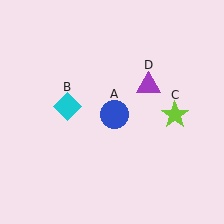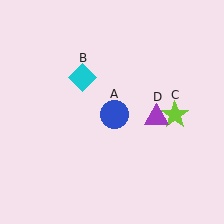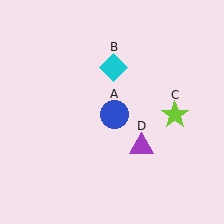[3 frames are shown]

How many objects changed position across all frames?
2 objects changed position: cyan diamond (object B), purple triangle (object D).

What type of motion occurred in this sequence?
The cyan diamond (object B), purple triangle (object D) rotated clockwise around the center of the scene.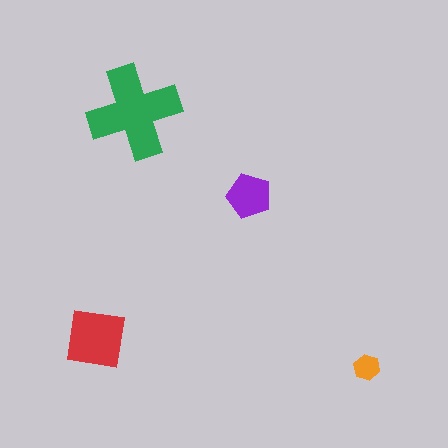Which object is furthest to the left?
The red square is leftmost.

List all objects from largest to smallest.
The green cross, the red square, the purple pentagon, the orange hexagon.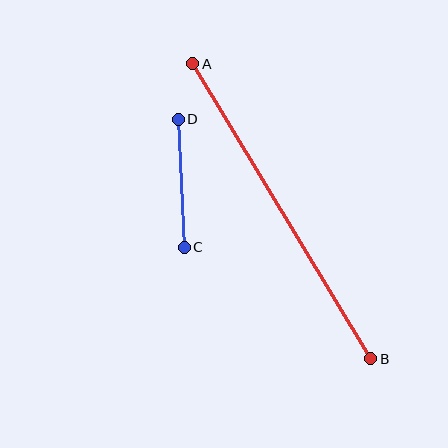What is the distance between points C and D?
The distance is approximately 128 pixels.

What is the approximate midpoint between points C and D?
The midpoint is at approximately (181, 183) pixels.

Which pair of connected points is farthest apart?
Points A and B are farthest apart.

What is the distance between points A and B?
The distance is approximately 344 pixels.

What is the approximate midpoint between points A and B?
The midpoint is at approximately (282, 211) pixels.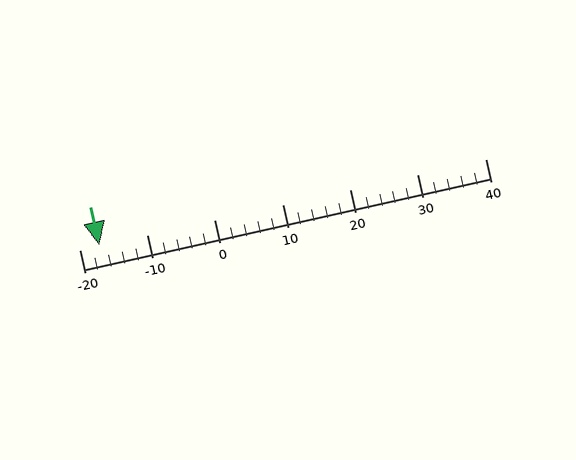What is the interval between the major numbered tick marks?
The major tick marks are spaced 10 units apart.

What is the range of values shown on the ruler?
The ruler shows values from -20 to 40.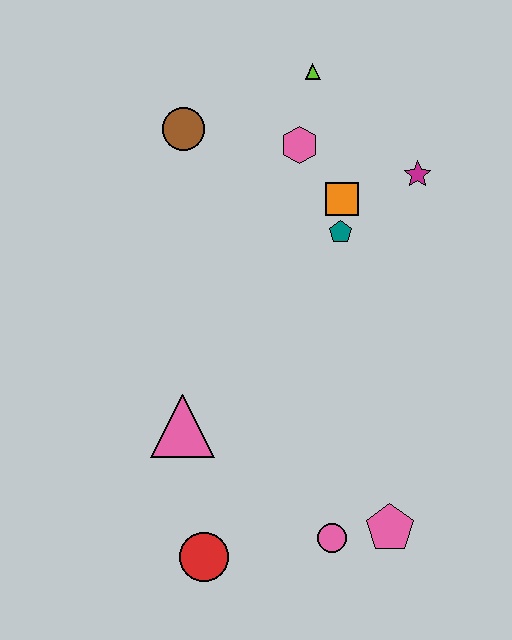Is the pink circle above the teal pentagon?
No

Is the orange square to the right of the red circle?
Yes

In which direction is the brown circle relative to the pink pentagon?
The brown circle is above the pink pentagon.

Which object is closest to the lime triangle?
The pink hexagon is closest to the lime triangle.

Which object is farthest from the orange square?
The red circle is farthest from the orange square.